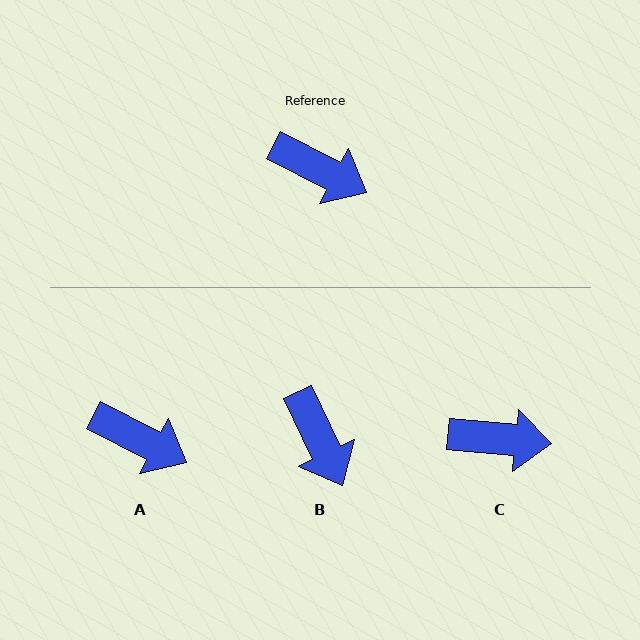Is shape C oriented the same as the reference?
No, it is off by about 22 degrees.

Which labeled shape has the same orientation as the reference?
A.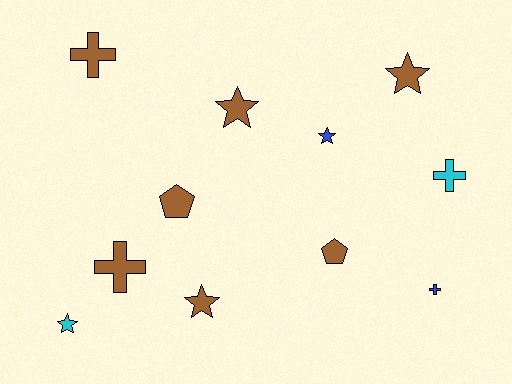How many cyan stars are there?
There is 1 cyan star.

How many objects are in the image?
There are 11 objects.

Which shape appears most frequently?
Star, with 5 objects.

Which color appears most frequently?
Brown, with 7 objects.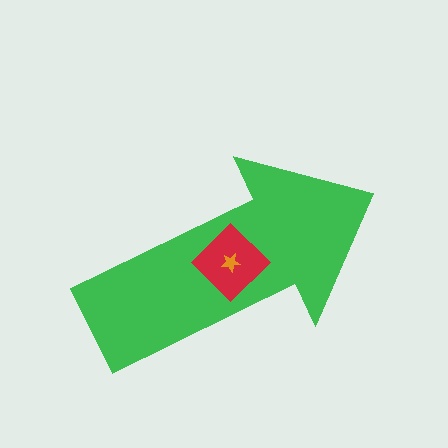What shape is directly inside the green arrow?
The red diamond.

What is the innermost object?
The orange star.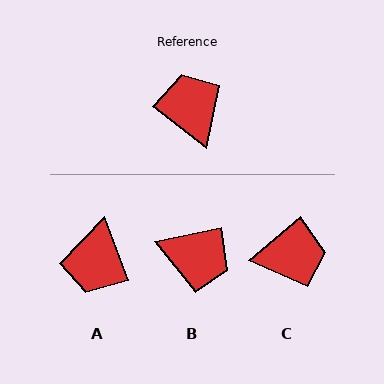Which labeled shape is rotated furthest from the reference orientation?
A, about 148 degrees away.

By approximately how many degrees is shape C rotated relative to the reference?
Approximately 102 degrees clockwise.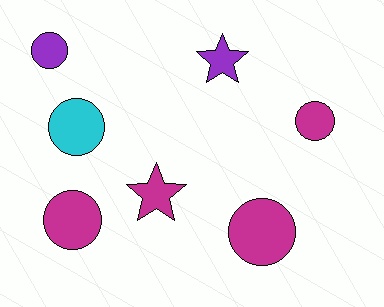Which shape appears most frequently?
Circle, with 5 objects.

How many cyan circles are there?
There is 1 cyan circle.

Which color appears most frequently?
Magenta, with 4 objects.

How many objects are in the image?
There are 7 objects.